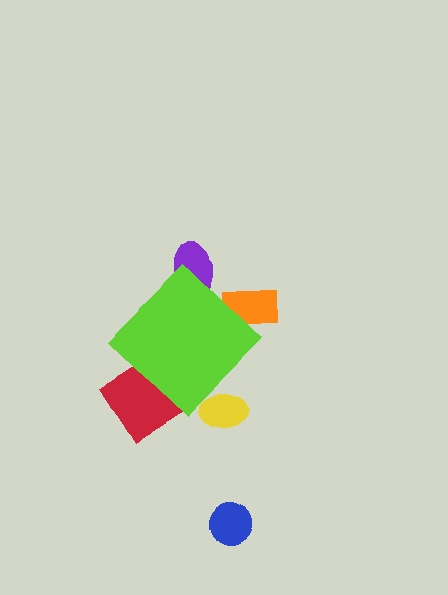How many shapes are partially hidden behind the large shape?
4 shapes are partially hidden.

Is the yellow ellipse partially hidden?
Yes, the yellow ellipse is partially hidden behind the lime diamond.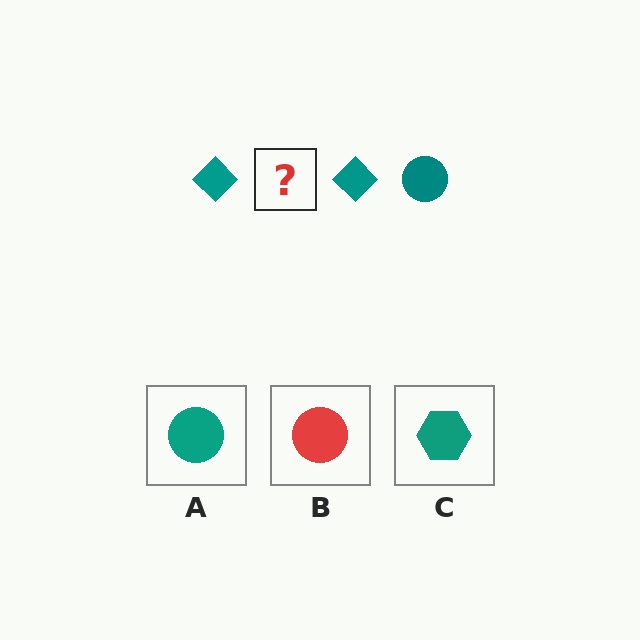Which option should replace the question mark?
Option A.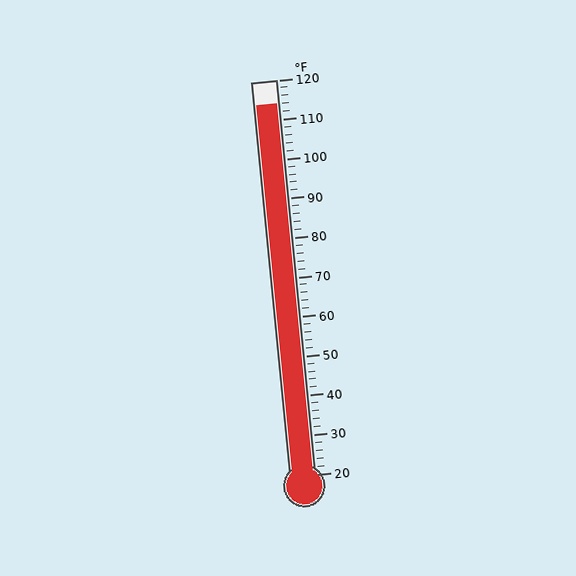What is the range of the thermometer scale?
The thermometer scale ranges from 20°F to 120°F.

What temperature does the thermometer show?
The thermometer shows approximately 114°F.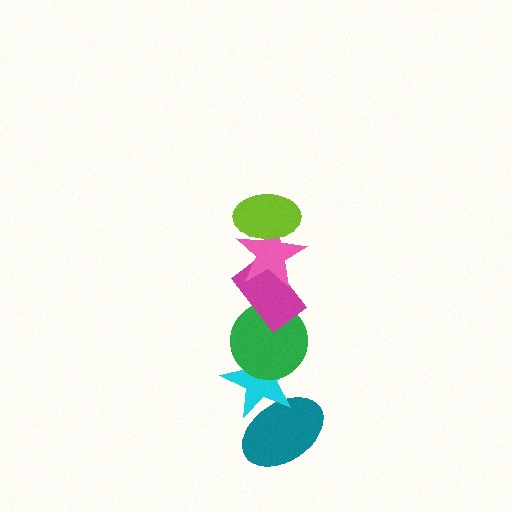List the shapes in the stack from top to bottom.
From top to bottom: the lime ellipse, the pink star, the magenta rectangle, the green circle, the cyan star, the teal ellipse.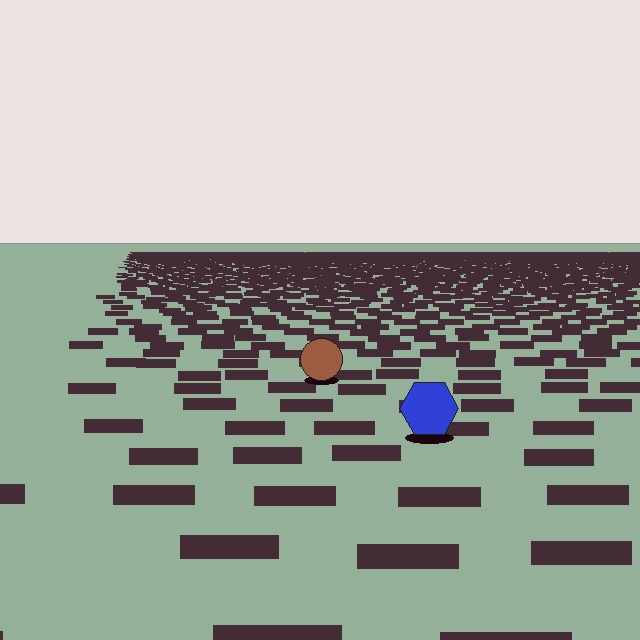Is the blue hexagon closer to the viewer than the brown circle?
Yes. The blue hexagon is closer — you can tell from the texture gradient: the ground texture is coarser near it.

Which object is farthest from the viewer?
The brown circle is farthest from the viewer. It appears smaller and the ground texture around it is denser.